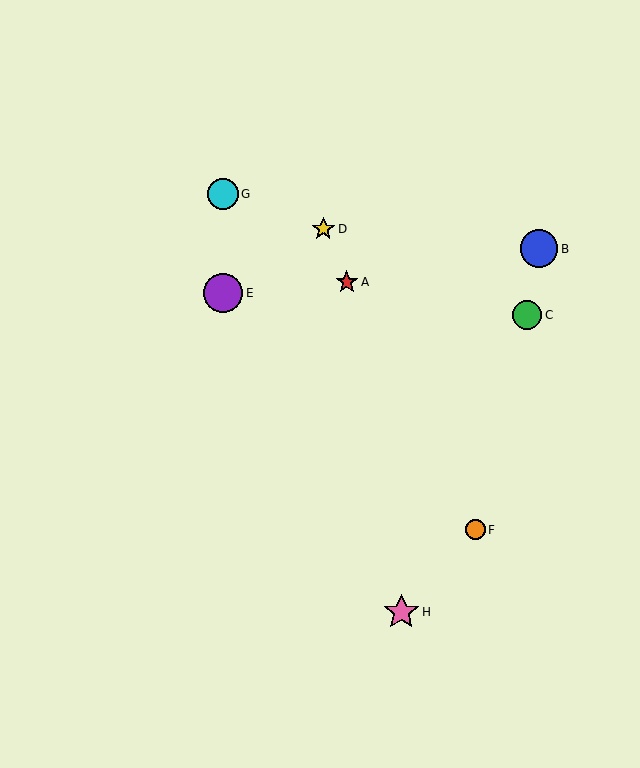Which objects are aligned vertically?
Objects E, G are aligned vertically.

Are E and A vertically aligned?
No, E is at x≈223 and A is at x≈347.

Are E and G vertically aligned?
Yes, both are at x≈223.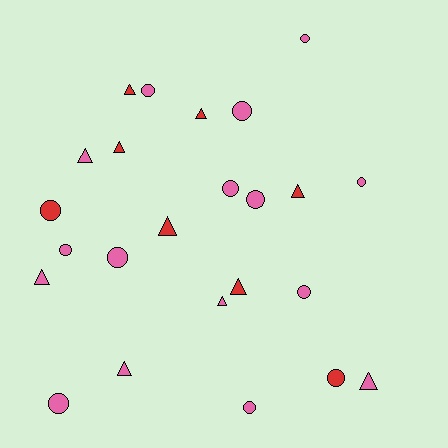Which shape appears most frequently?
Circle, with 13 objects.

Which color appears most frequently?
Pink, with 16 objects.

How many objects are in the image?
There are 24 objects.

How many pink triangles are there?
There are 5 pink triangles.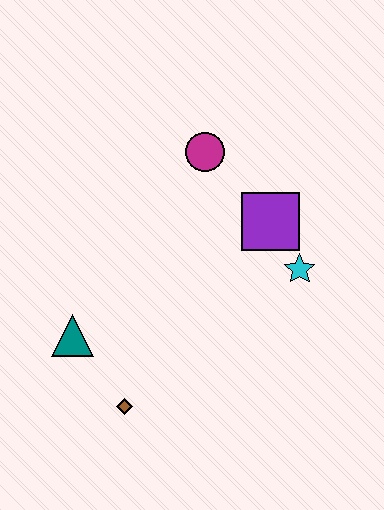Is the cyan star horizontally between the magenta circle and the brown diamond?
No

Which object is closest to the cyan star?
The purple square is closest to the cyan star.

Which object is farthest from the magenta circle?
The brown diamond is farthest from the magenta circle.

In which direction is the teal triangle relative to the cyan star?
The teal triangle is to the left of the cyan star.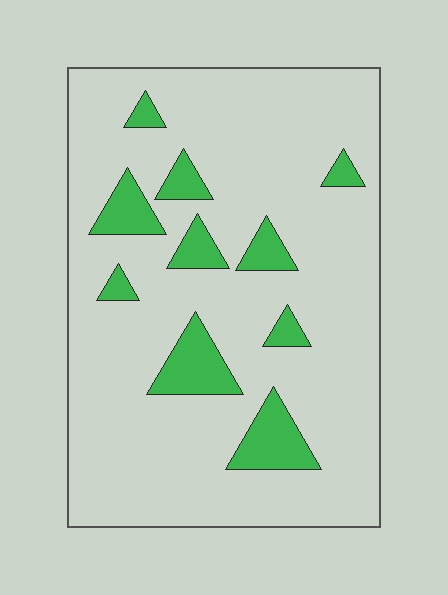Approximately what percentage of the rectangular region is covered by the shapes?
Approximately 15%.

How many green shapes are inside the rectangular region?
10.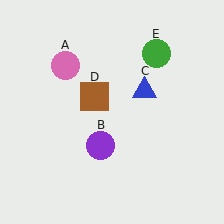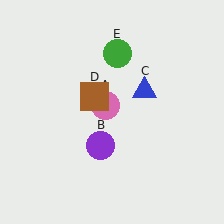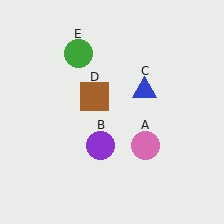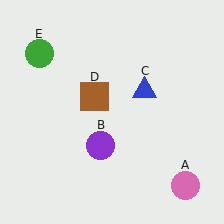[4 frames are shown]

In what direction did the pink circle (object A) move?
The pink circle (object A) moved down and to the right.